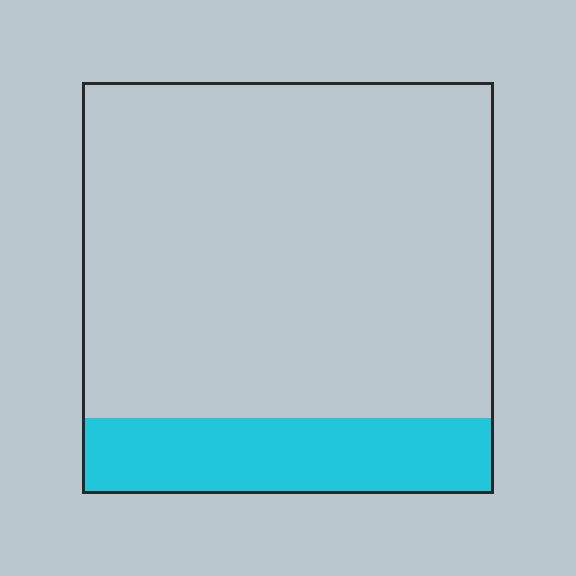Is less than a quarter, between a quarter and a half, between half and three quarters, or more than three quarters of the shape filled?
Less than a quarter.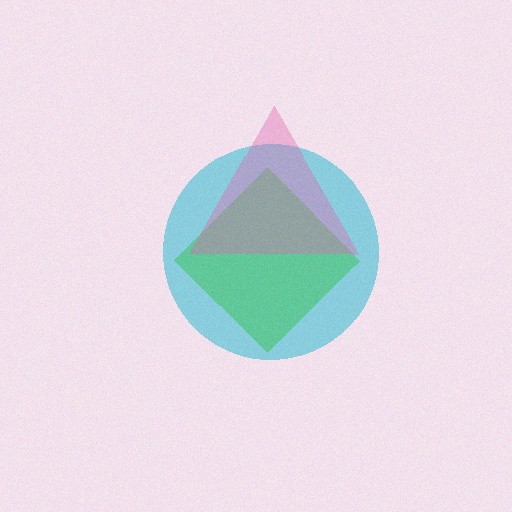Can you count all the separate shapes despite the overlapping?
Yes, there are 3 separate shapes.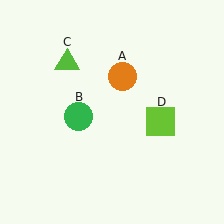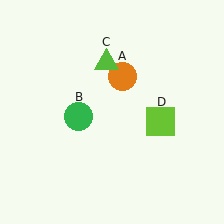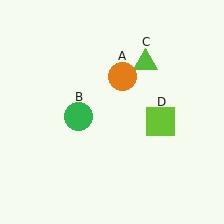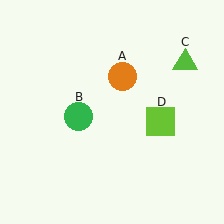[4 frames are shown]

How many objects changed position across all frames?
1 object changed position: lime triangle (object C).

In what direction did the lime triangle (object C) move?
The lime triangle (object C) moved right.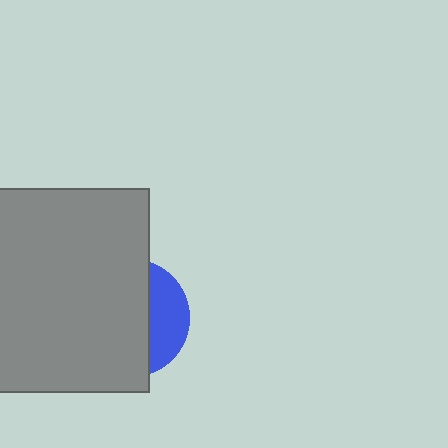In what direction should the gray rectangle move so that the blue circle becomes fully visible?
The gray rectangle should move left. That is the shortest direction to clear the overlap and leave the blue circle fully visible.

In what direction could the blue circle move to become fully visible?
The blue circle could move right. That would shift it out from behind the gray rectangle entirely.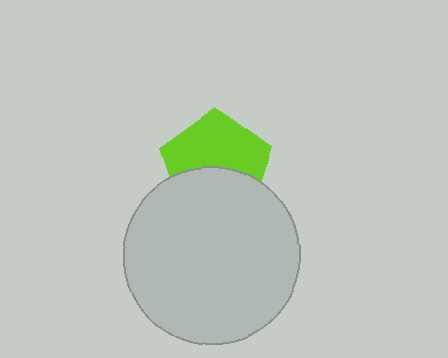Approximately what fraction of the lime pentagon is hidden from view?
Roughly 43% of the lime pentagon is hidden behind the light gray circle.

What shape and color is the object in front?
The object in front is a light gray circle.